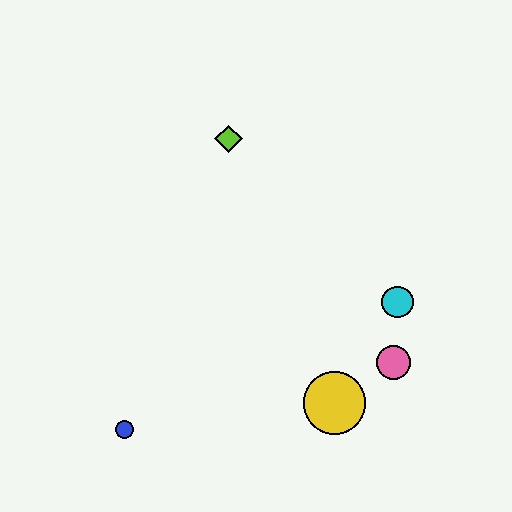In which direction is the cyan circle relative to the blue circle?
The cyan circle is to the right of the blue circle.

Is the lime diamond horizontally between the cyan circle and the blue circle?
Yes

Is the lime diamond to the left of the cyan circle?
Yes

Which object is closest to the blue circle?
The yellow circle is closest to the blue circle.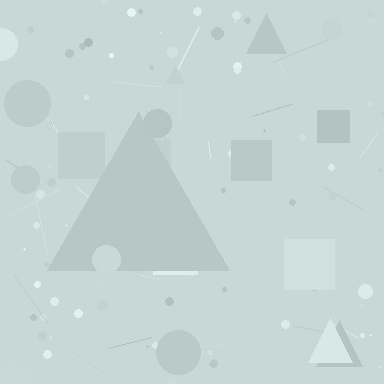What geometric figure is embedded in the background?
A triangle is embedded in the background.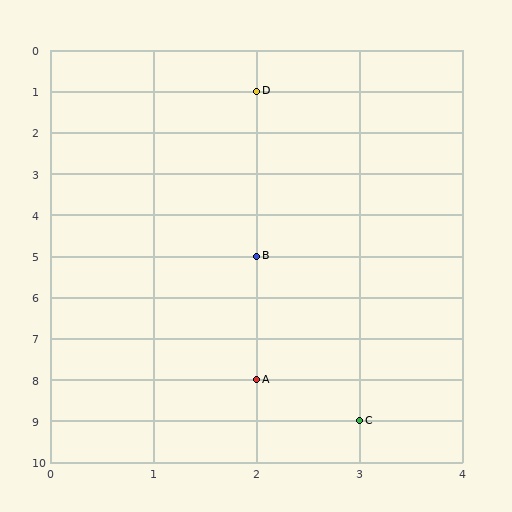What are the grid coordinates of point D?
Point D is at grid coordinates (2, 1).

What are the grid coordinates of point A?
Point A is at grid coordinates (2, 8).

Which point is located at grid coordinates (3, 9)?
Point C is at (3, 9).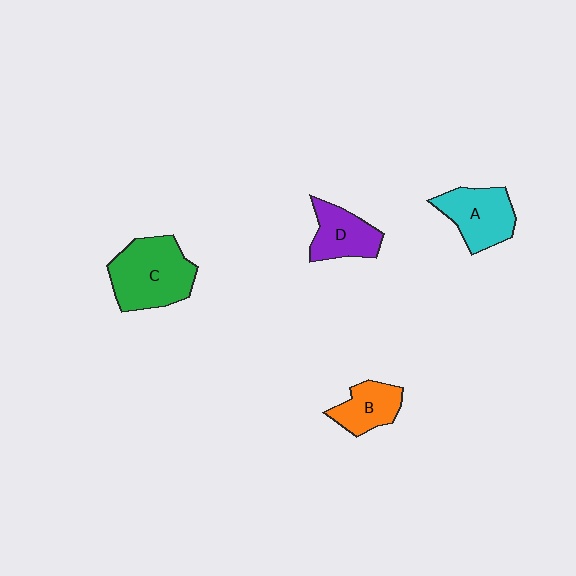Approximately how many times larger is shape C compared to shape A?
Approximately 1.4 times.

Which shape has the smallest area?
Shape B (orange).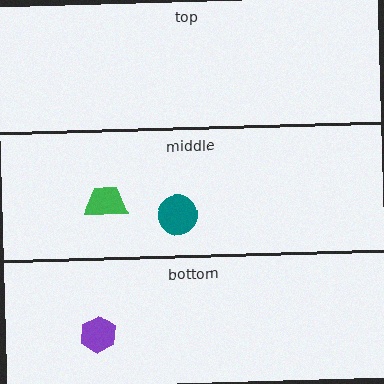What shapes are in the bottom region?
The purple hexagon.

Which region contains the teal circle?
The middle region.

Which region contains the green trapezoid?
The middle region.